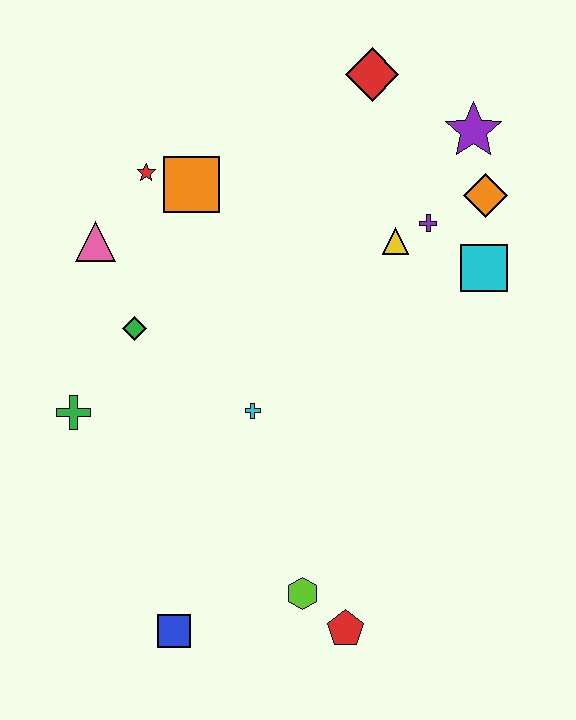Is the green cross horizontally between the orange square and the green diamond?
No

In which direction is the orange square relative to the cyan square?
The orange square is to the left of the cyan square.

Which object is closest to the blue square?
The lime hexagon is closest to the blue square.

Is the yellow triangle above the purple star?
No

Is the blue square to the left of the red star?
No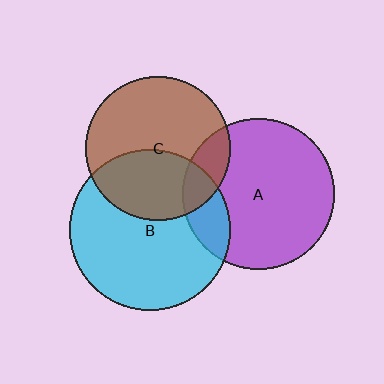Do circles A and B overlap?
Yes.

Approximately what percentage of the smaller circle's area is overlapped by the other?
Approximately 15%.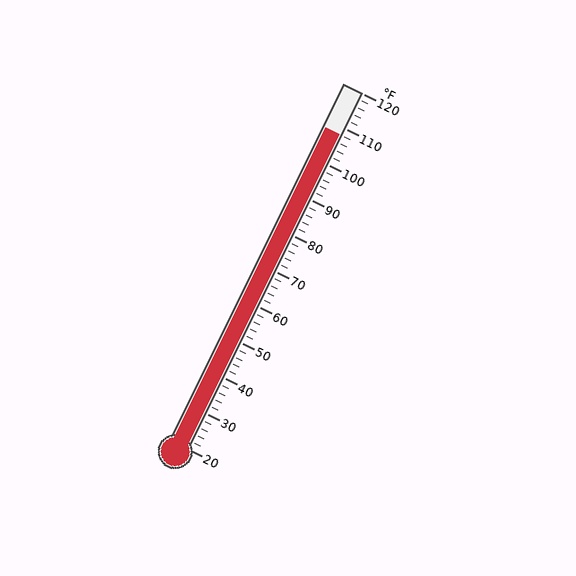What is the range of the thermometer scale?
The thermometer scale ranges from 20°F to 120°F.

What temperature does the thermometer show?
The thermometer shows approximately 108°F.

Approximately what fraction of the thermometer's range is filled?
The thermometer is filled to approximately 90% of its range.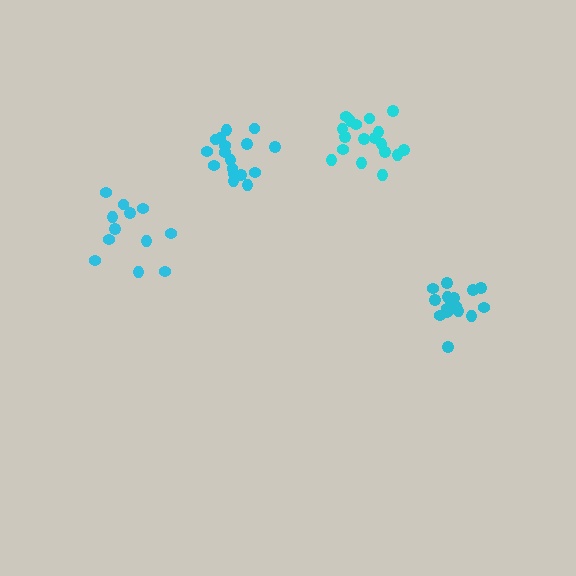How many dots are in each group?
Group 1: 18 dots, Group 2: 17 dots, Group 3: 17 dots, Group 4: 12 dots (64 total).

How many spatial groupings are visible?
There are 4 spatial groupings.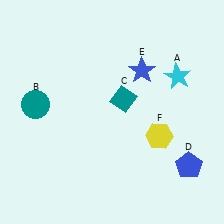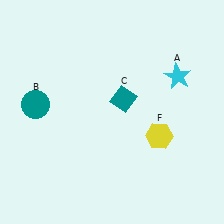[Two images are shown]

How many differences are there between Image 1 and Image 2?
There are 2 differences between the two images.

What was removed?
The blue star (E), the blue pentagon (D) were removed in Image 2.